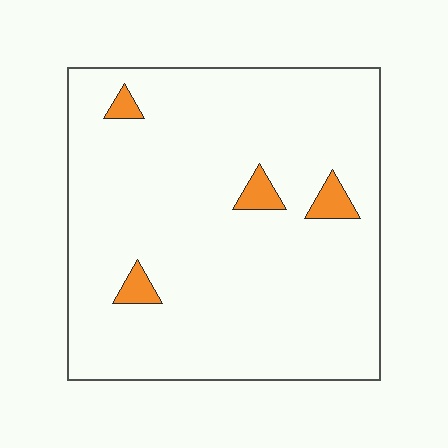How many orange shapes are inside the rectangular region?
4.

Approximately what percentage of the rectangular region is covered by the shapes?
Approximately 5%.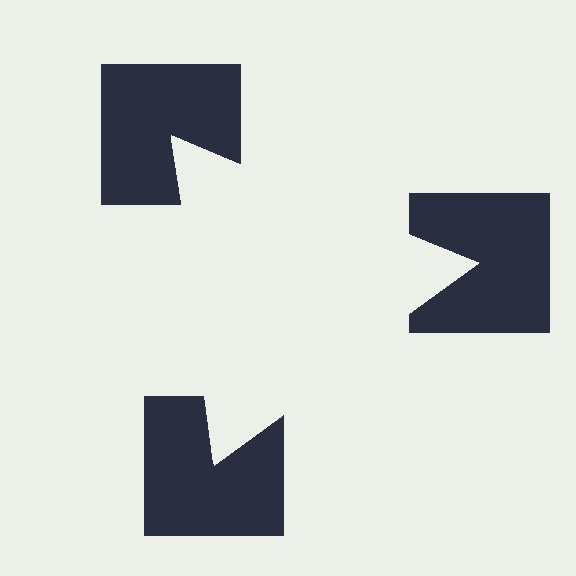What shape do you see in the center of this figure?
An illusory triangle — its edges are inferred from the aligned wedge cuts in the notched squares, not physically drawn.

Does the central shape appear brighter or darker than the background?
It typically appears slightly brighter than the background, even though no actual brightness change is drawn.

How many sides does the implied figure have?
3 sides.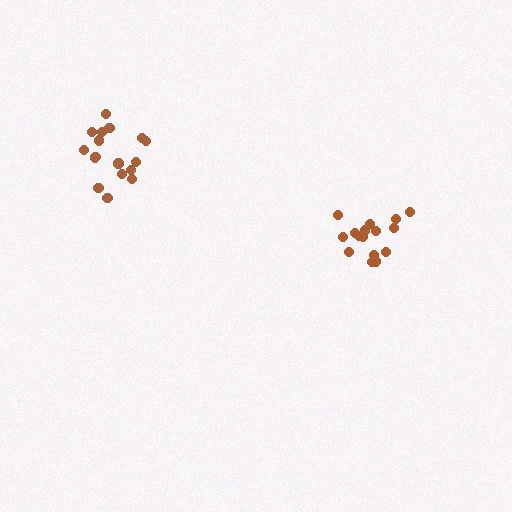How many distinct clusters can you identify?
There are 2 distinct clusters.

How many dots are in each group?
Group 1: 17 dots, Group 2: 16 dots (33 total).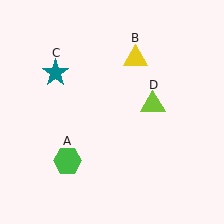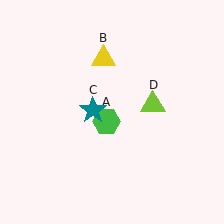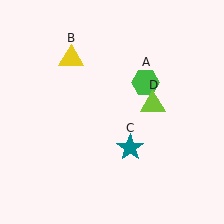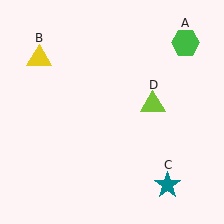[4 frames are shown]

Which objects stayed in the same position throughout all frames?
Lime triangle (object D) remained stationary.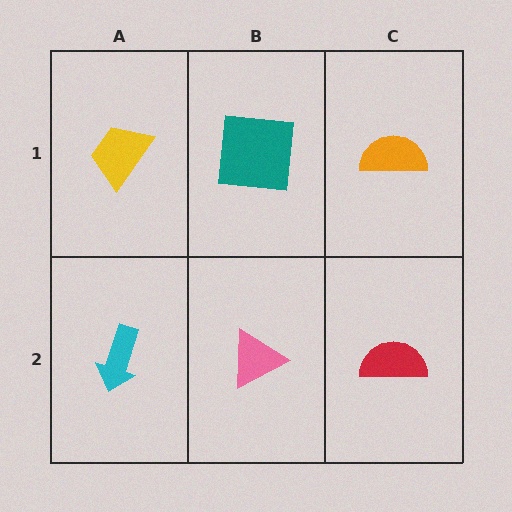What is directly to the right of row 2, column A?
A pink triangle.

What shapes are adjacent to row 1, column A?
A cyan arrow (row 2, column A), a teal square (row 1, column B).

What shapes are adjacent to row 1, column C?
A red semicircle (row 2, column C), a teal square (row 1, column B).